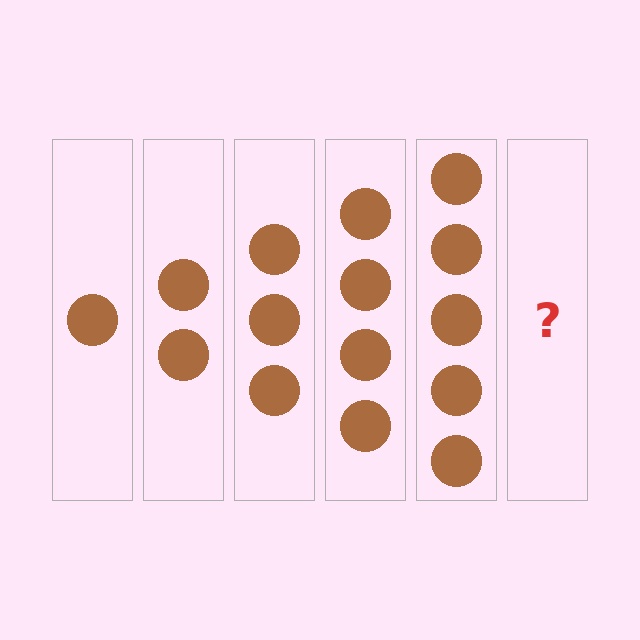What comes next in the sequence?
The next element should be 6 circles.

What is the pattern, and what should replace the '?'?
The pattern is that each step adds one more circle. The '?' should be 6 circles.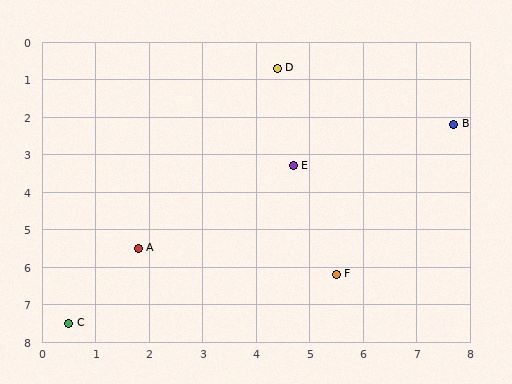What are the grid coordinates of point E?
Point E is at approximately (4.7, 3.3).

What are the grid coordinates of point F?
Point F is at approximately (5.5, 6.2).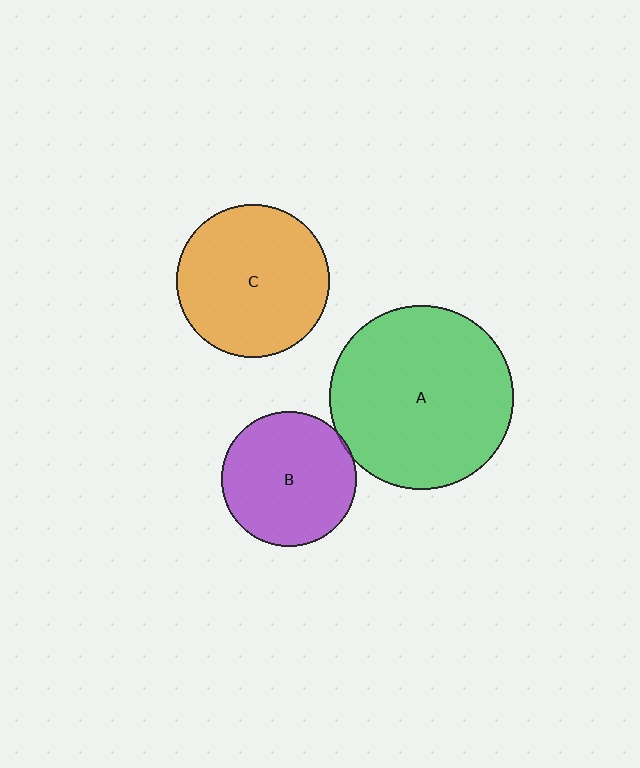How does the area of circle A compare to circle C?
Approximately 1.4 times.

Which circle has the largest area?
Circle A (green).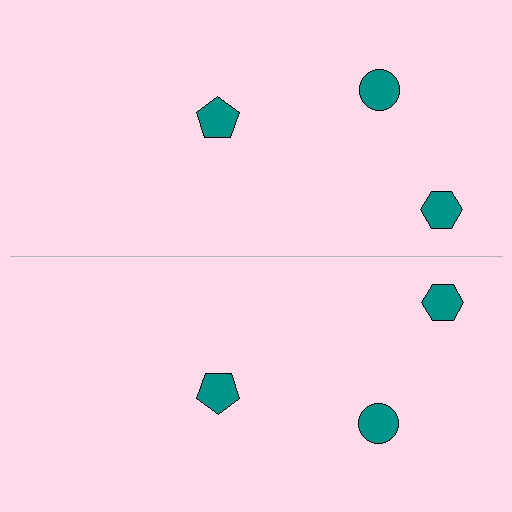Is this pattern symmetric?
Yes, this pattern has bilateral (reflection) symmetry.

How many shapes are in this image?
There are 6 shapes in this image.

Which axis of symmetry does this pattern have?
The pattern has a horizontal axis of symmetry running through the center of the image.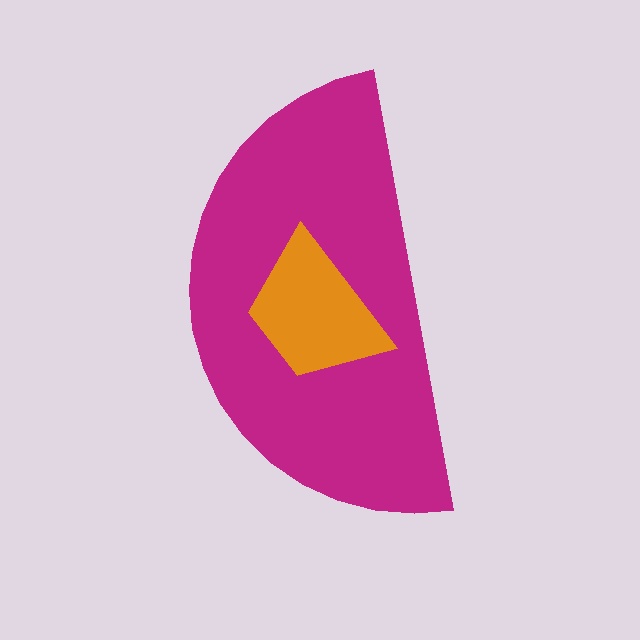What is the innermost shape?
The orange trapezoid.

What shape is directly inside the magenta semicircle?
The orange trapezoid.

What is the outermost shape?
The magenta semicircle.